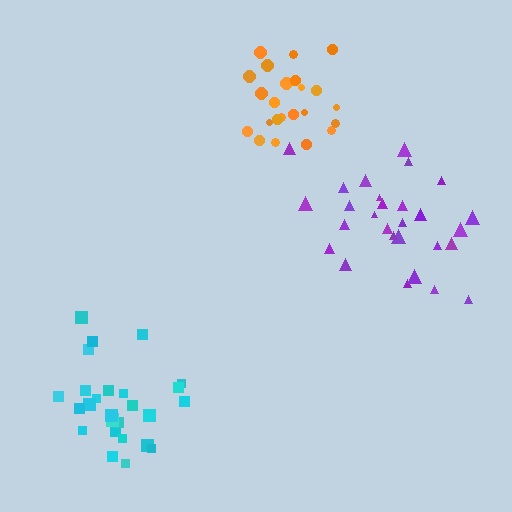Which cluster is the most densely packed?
Orange.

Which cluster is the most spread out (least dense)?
Purple.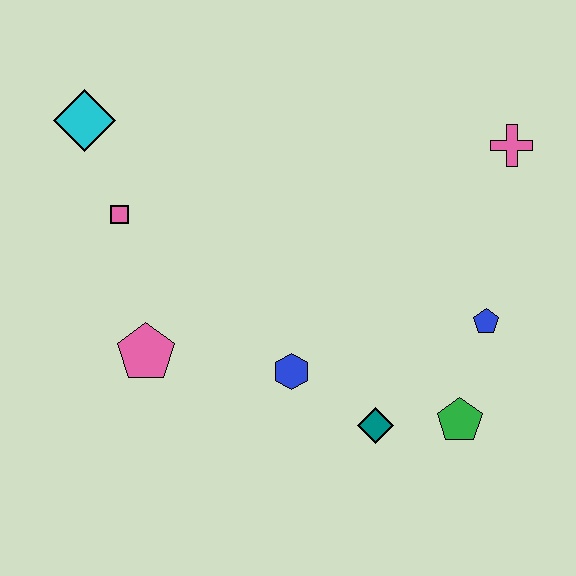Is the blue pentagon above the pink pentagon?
Yes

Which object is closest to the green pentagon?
The teal diamond is closest to the green pentagon.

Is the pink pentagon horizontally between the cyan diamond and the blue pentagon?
Yes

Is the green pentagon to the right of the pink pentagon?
Yes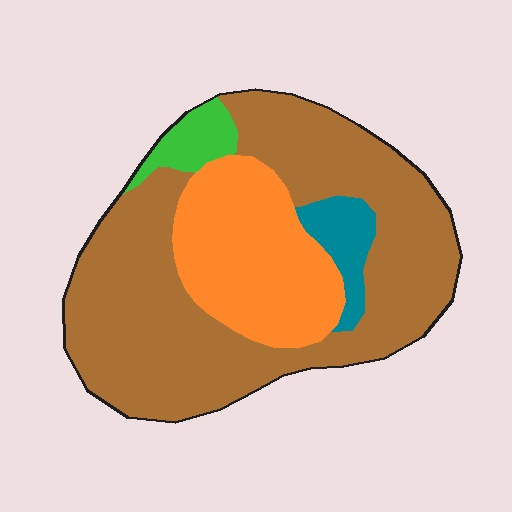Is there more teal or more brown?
Brown.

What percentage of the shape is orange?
Orange covers around 25% of the shape.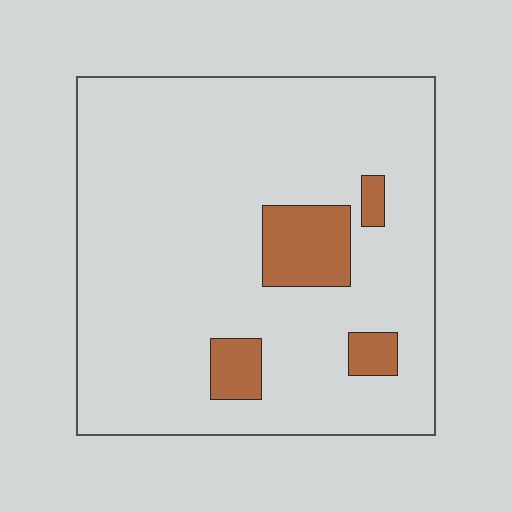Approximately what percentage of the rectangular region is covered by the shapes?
Approximately 10%.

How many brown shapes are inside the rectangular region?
4.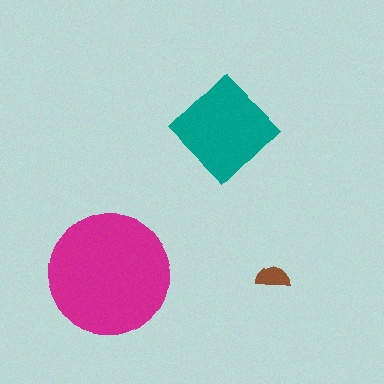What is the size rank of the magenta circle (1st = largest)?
1st.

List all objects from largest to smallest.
The magenta circle, the teal diamond, the brown semicircle.